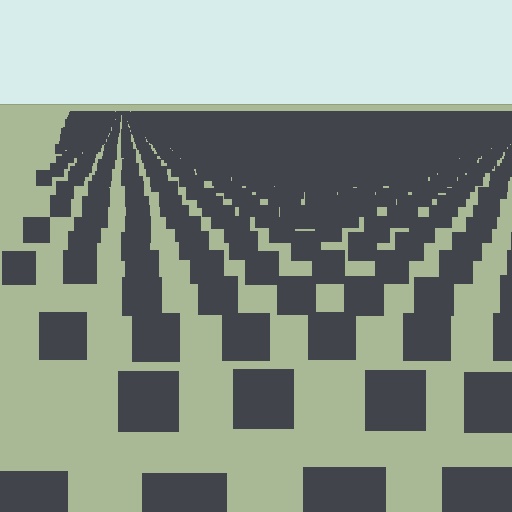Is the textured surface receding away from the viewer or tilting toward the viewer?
The surface is receding away from the viewer. Texture elements get smaller and denser toward the top.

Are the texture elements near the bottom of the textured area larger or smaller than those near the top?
Larger. Near the bottom, elements are closer to the viewer and appear at a bigger on-screen size.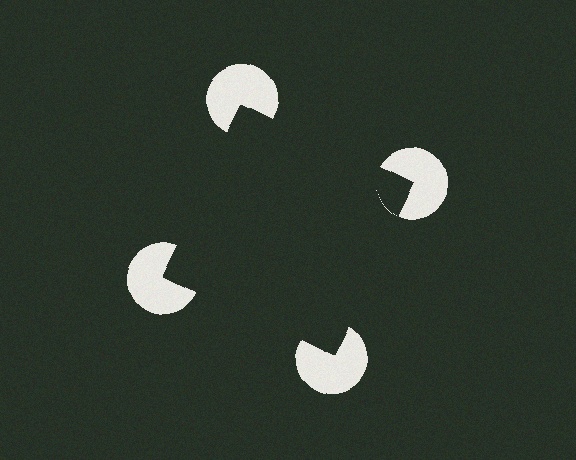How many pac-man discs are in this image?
There are 4 — one at each vertex of the illusory square.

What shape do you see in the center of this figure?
An illusory square — its edges are inferred from the aligned wedge cuts in the pac-man discs, not physically drawn.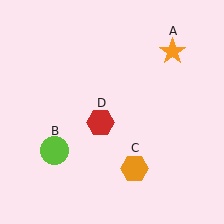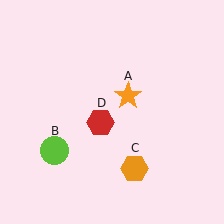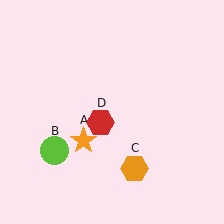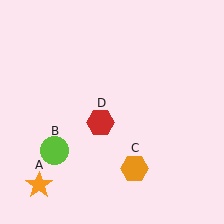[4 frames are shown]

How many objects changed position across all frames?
1 object changed position: orange star (object A).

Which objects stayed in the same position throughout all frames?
Lime circle (object B) and orange hexagon (object C) and red hexagon (object D) remained stationary.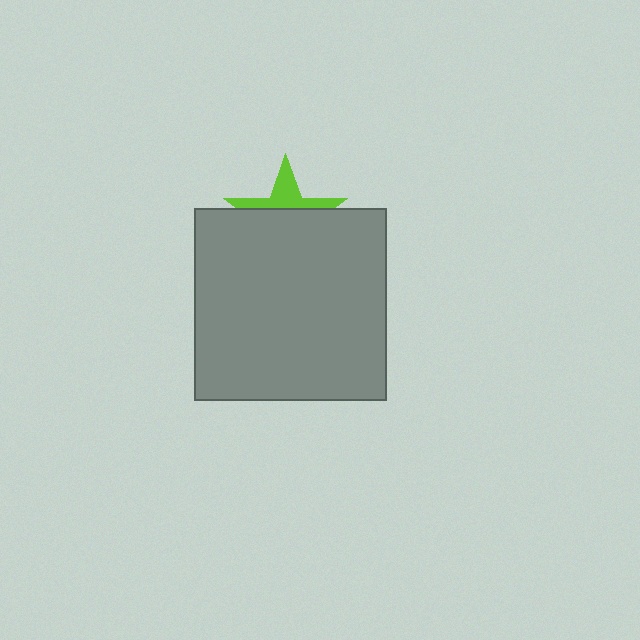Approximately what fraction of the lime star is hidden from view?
Roughly 64% of the lime star is hidden behind the gray square.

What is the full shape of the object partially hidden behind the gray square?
The partially hidden object is a lime star.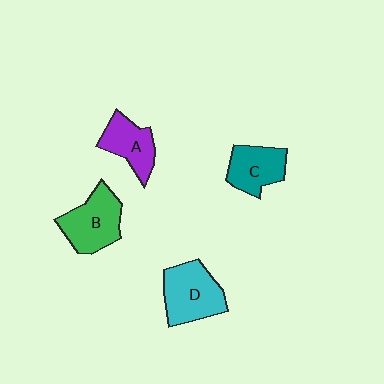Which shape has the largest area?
Shape D (cyan).